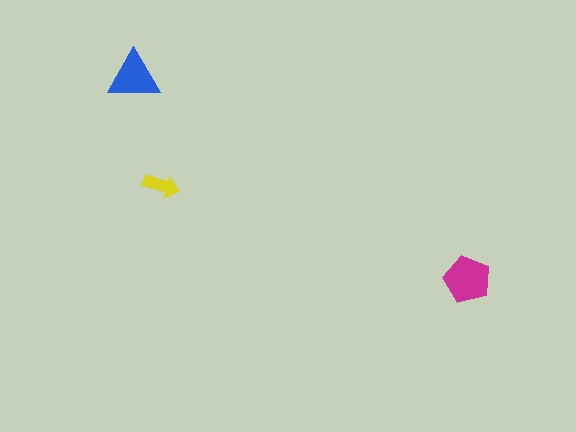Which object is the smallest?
The yellow arrow.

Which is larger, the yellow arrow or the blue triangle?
The blue triangle.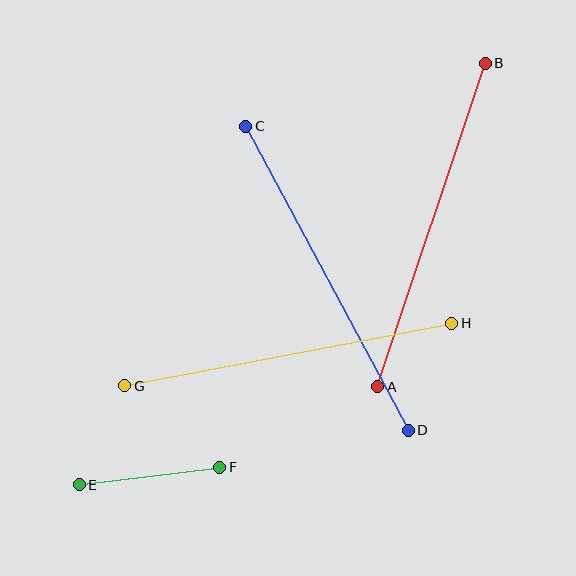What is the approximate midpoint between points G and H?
The midpoint is at approximately (288, 354) pixels.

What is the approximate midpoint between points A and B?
The midpoint is at approximately (432, 225) pixels.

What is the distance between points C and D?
The distance is approximately 345 pixels.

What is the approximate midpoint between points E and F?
The midpoint is at approximately (149, 476) pixels.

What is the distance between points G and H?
The distance is approximately 333 pixels.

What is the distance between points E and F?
The distance is approximately 141 pixels.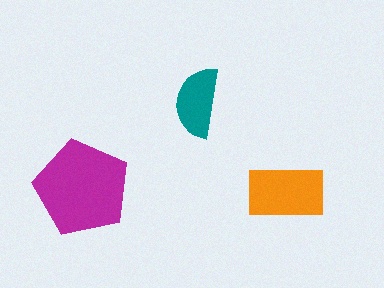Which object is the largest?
The magenta pentagon.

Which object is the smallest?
The teal semicircle.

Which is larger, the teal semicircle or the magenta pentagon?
The magenta pentagon.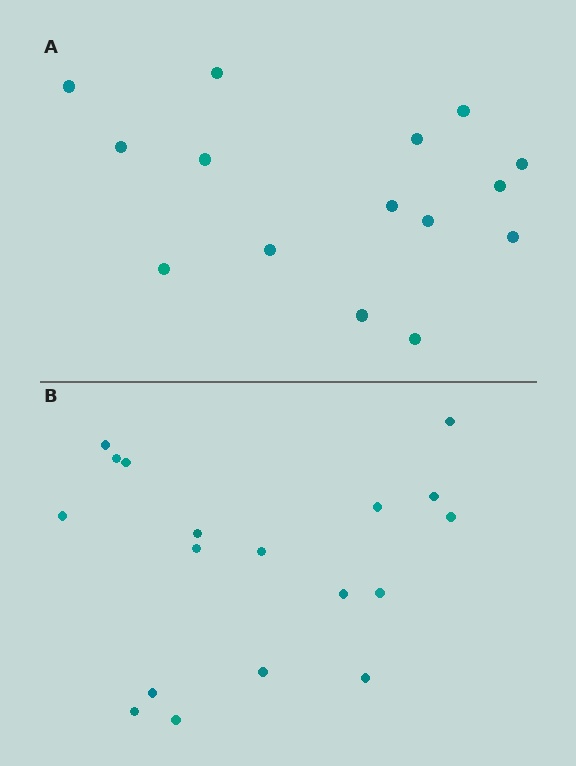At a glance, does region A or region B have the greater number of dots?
Region B (the bottom region) has more dots.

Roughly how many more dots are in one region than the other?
Region B has just a few more — roughly 2 or 3 more dots than region A.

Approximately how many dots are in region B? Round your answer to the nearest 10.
About 20 dots. (The exact count is 18, which rounds to 20.)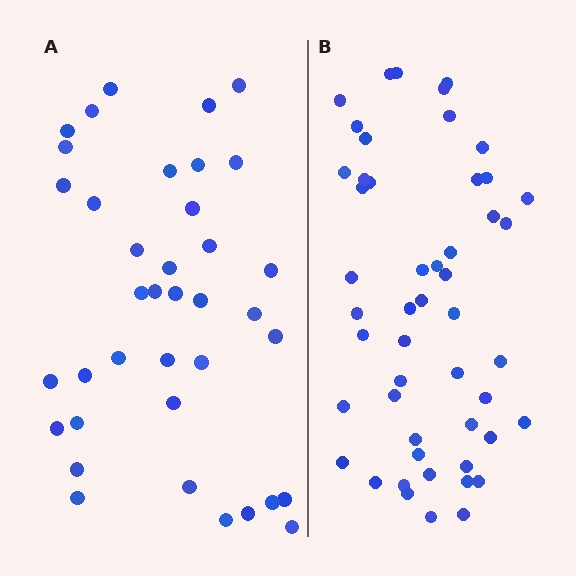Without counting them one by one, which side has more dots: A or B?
Region B (the right region) has more dots.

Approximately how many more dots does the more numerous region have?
Region B has roughly 12 or so more dots than region A.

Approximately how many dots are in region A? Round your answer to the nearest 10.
About 40 dots. (The exact count is 38, which rounds to 40.)